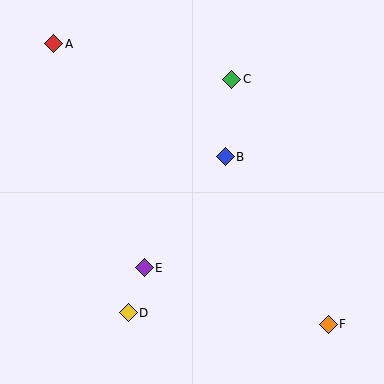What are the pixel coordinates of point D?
Point D is at (128, 313).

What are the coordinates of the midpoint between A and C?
The midpoint between A and C is at (143, 62).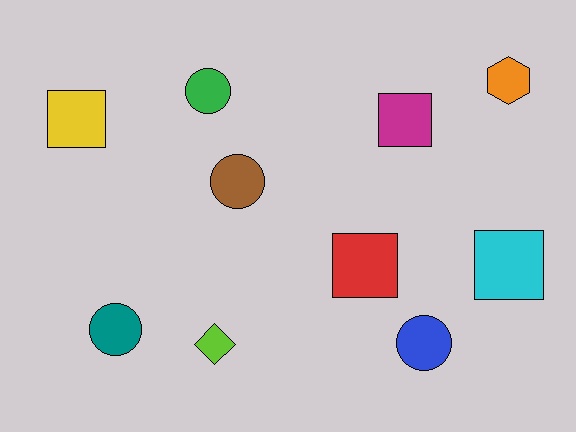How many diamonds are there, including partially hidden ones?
There is 1 diamond.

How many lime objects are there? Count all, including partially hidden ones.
There is 1 lime object.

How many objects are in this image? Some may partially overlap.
There are 10 objects.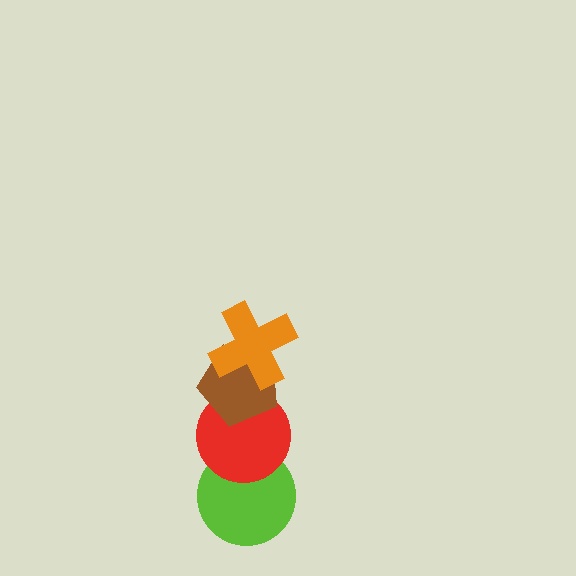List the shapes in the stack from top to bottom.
From top to bottom: the orange cross, the brown pentagon, the red circle, the lime circle.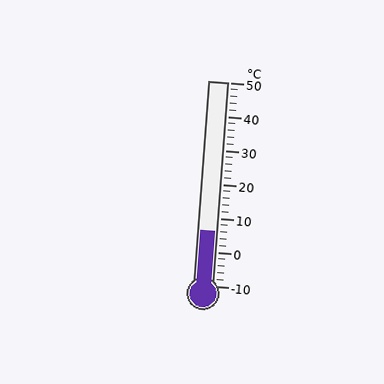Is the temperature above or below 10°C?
The temperature is below 10°C.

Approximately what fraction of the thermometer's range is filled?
The thermometer is filled to approximately 25% of its range.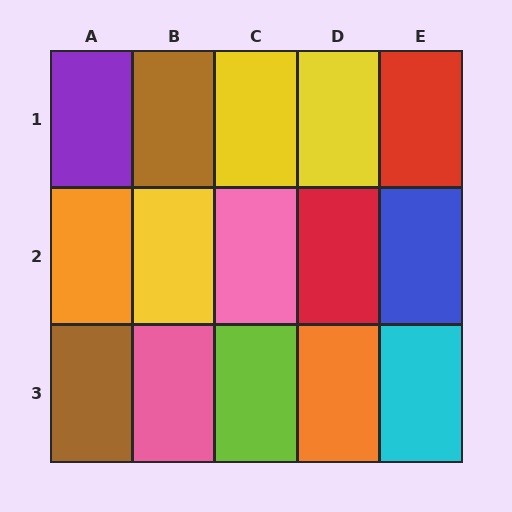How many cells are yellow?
3 cells are yellow.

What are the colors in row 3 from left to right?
Brown, pink, lime, orange, cyan.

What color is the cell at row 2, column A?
Orange.